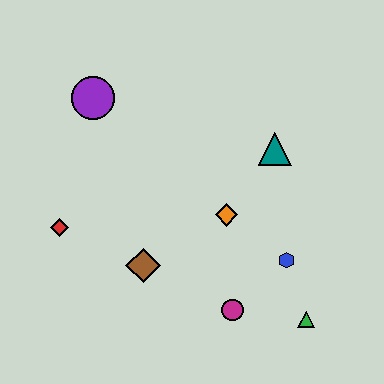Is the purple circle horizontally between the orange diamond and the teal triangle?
No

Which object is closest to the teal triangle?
The orange diamond is closest to the teal triangle.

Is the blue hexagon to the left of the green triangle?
Yes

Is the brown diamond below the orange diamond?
Yes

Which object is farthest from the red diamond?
The green triangle is farthest from the red diamond.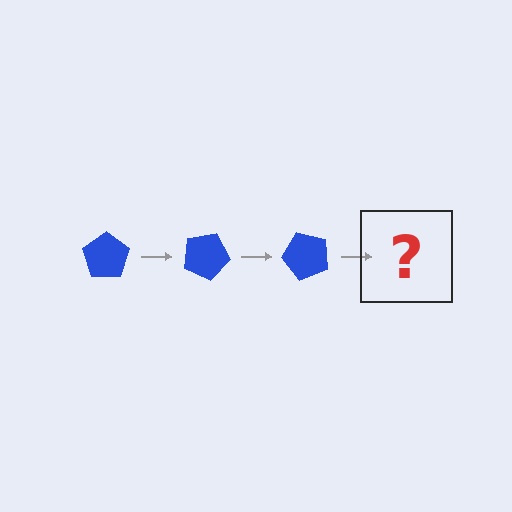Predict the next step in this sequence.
The next step is a blue pentagon rotated 75 degrees.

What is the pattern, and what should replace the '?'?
The pattern is that the pentagon rotates 25 degrees each step. The '?' should be a blue pentagon rotated 75 degrees.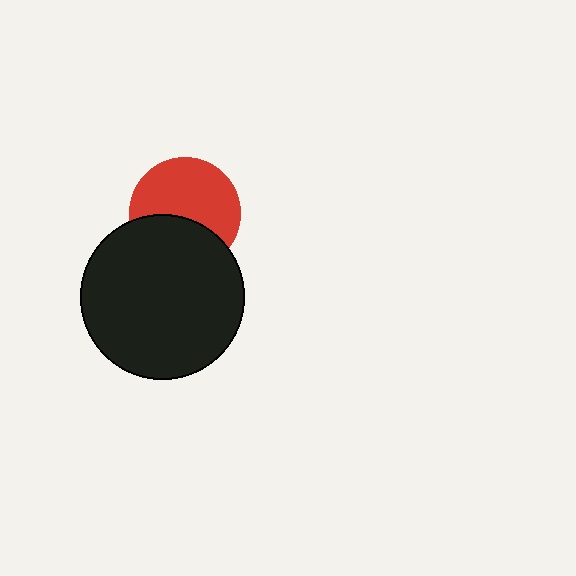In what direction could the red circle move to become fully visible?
The red circle could move up. That would shift it out from behind the black circle entirely.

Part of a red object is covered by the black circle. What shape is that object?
It is a circle.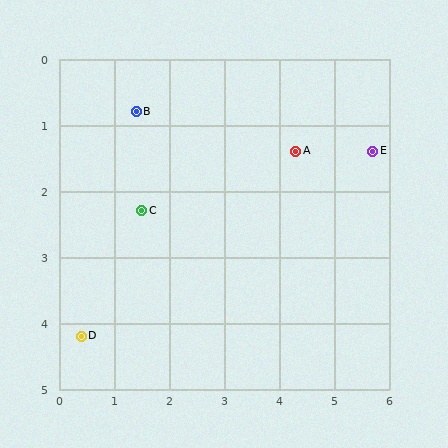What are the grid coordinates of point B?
Point B is at approximately (1.4, 0.8).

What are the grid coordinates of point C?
Point C is at approximately (1.5, 2.3).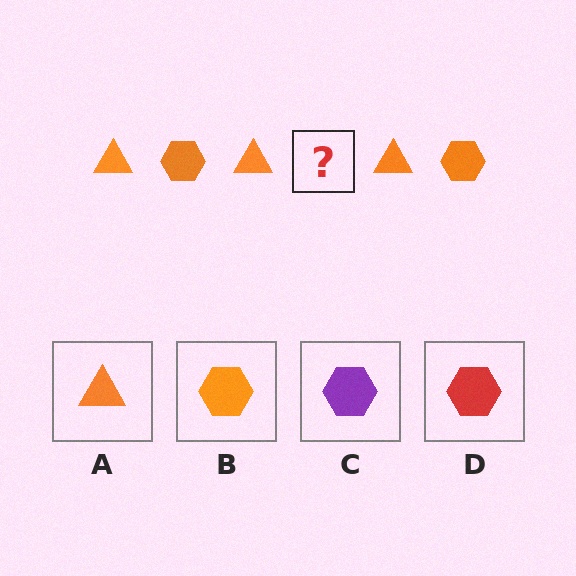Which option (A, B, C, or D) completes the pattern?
B.